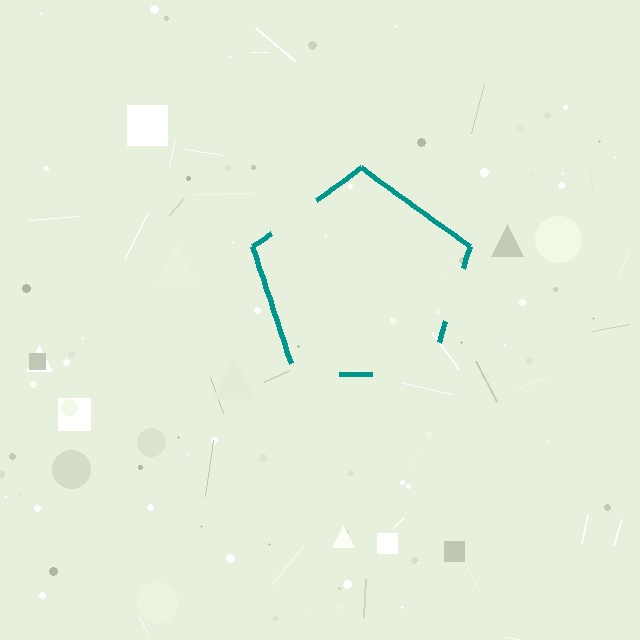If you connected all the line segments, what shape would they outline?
They would outline a pentagon.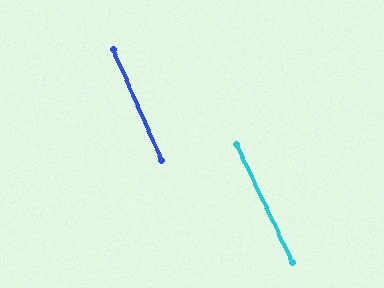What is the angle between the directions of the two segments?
Approximately 2 degrees.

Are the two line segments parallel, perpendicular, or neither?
Parallel — their directions differ by only 1.8°.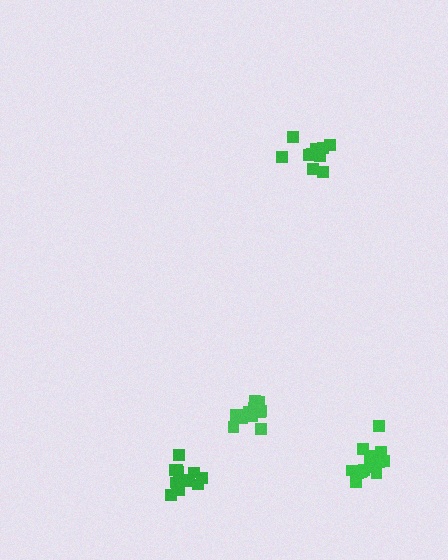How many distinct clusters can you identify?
There are 4 distinct clusters.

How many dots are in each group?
Group 1: 14 dots, Group 2: 12 dots, Group 3: 17 dots, Group 4: 14 dots (57 total).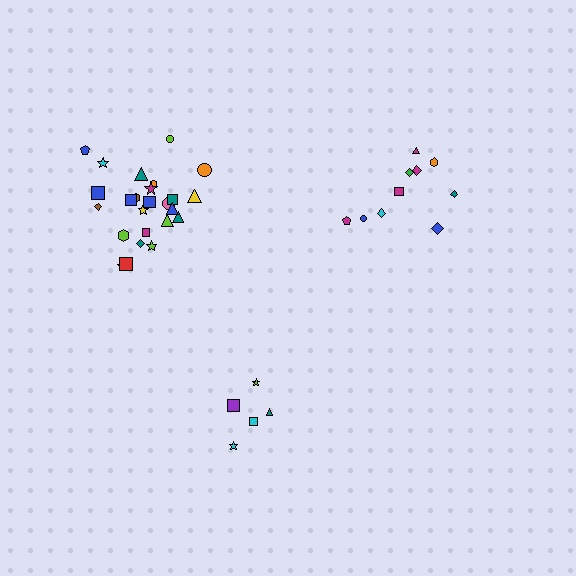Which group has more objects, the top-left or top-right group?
The top-left group.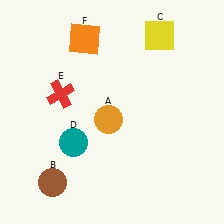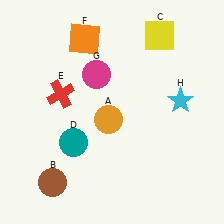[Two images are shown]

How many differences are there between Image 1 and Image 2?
There are 2 differences between the two images.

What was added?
A magenta circle (G), a cyan star (H) were added in Image 2.